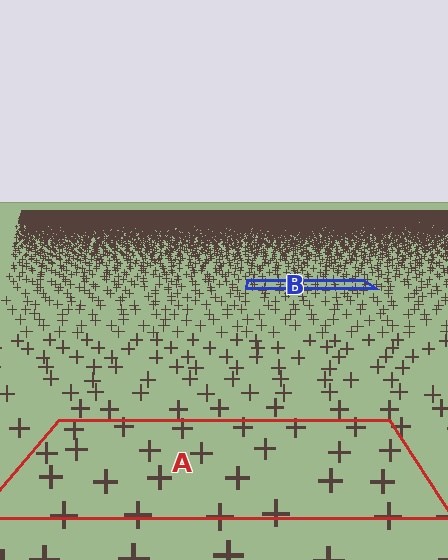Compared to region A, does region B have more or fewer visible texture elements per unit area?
Region B has more texture elements per unit area — they are packed more densely because it is farther away.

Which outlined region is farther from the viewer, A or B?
Region B is farther from the viewer — the texture elements inside it appear smaller and more densely packed.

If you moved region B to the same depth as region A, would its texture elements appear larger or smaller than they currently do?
They would appear larger. At a closer depth, the same texture elements are projected at a bigger on-screen size.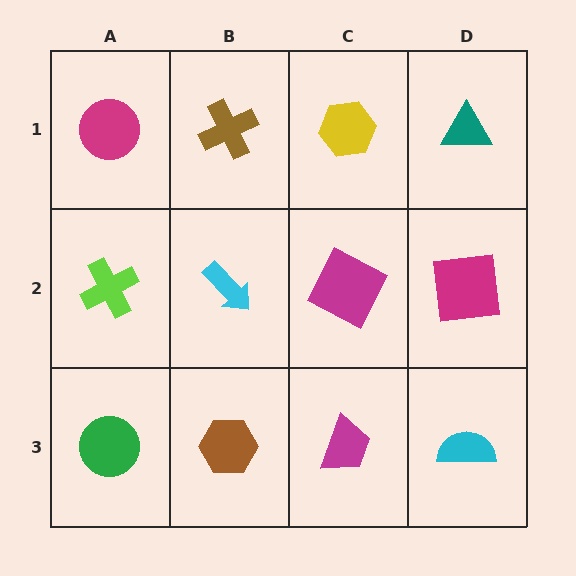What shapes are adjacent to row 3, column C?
A magenta square (row 2, column C), a brown hexagon (row 3, column B), a cyan semicircle (row 3, column D).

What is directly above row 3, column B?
A cyan arrow.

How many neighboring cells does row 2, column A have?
3.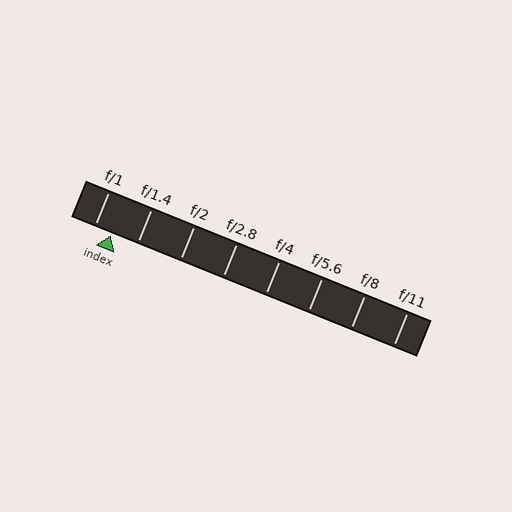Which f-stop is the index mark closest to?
The index mark is closest to f/1.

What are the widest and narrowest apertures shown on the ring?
The widest aperture shown is f/1 and the narrowest is f/11.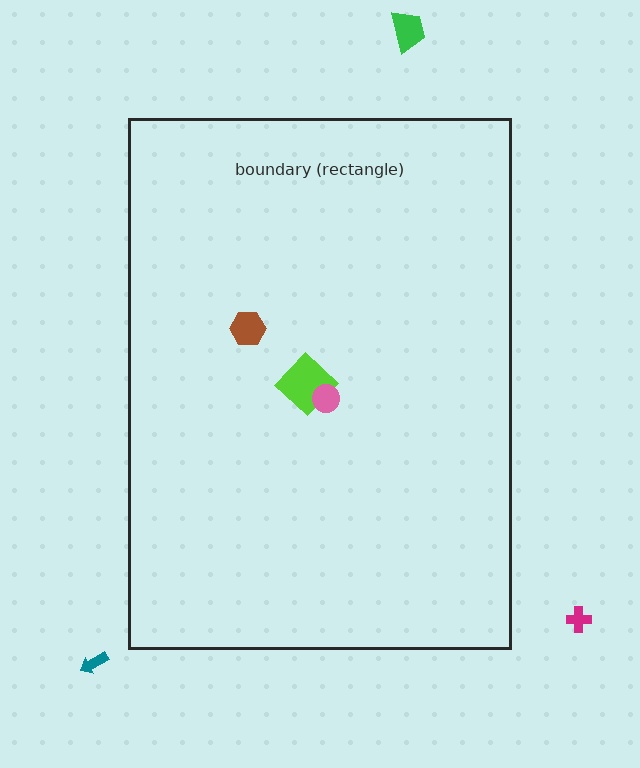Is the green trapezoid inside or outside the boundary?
Outside.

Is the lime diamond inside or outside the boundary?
Inside.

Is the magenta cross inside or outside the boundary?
Outside.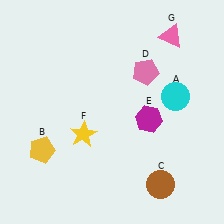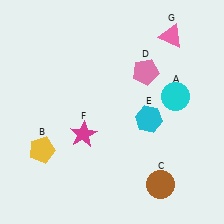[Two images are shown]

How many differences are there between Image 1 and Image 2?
There are 2 differences between the two images.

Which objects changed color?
E changed from magenta to cyan. F changed from yellow to magenta.